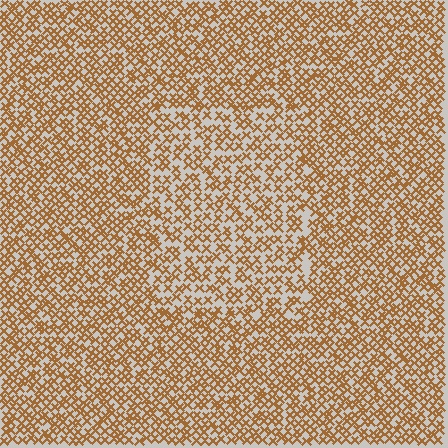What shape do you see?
I see a rectangle.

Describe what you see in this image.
The image contains small brown elements arranged at two different densities. A rectangle-shaped region is visible where the elements are less densely packed than the surrounding area.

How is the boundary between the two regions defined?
The boundary is defined by a change in element density (approximately 1.5x ratio). All elements are the same color, size, and shape.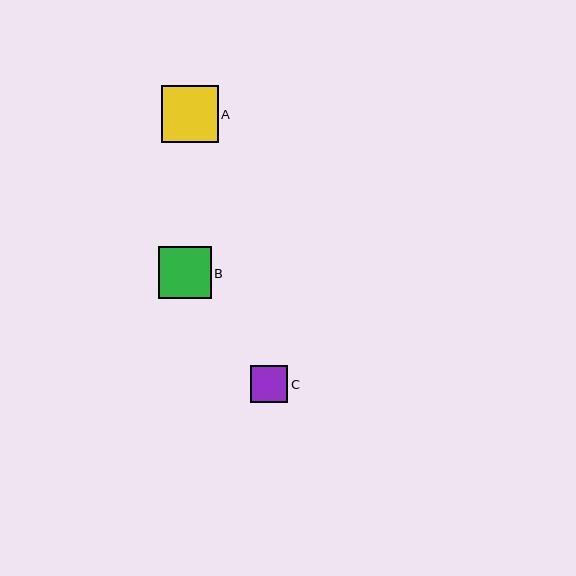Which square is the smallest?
Square C is the smallest with a size of approximately 37 pixels.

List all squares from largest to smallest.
From largest to smallest: A, B, C.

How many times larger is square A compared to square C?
Square A is approximately 1.5 times the size of square C.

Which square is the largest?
Square A is the largest with a size of approximately 57 pixels.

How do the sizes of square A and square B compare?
Square A and square B are approximately the same size.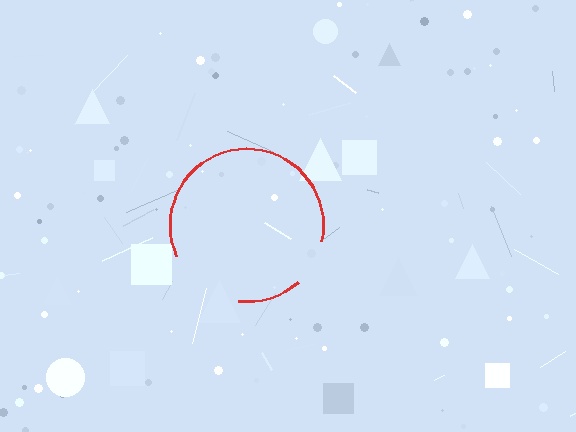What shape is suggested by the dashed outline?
The dashed outline suggests a circle.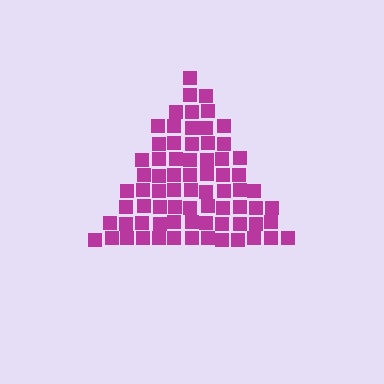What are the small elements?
The small elements are squares.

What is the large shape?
The large shape is a triangle.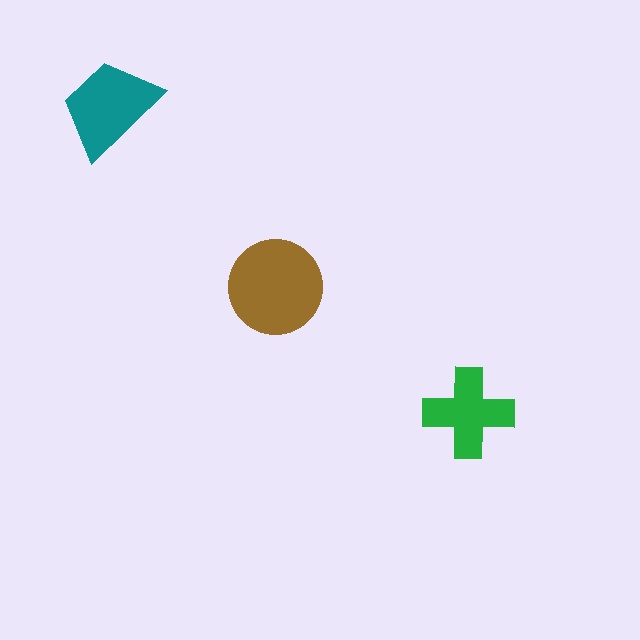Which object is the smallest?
The green cross.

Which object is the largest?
The brown circle.